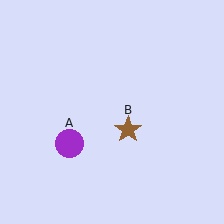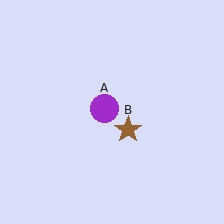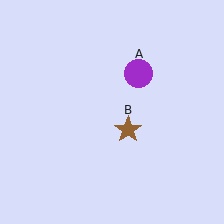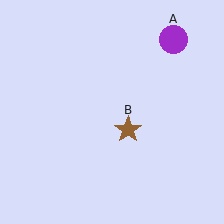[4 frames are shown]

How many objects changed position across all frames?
1 object changed position: purple circle (object A).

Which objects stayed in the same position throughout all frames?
Brown star (object B) remained stationary.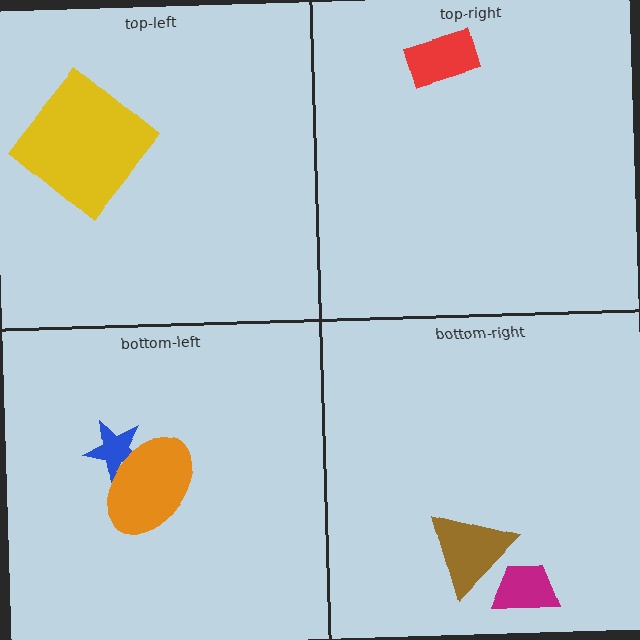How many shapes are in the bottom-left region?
2.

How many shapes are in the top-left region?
1.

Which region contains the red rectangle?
The top-right region.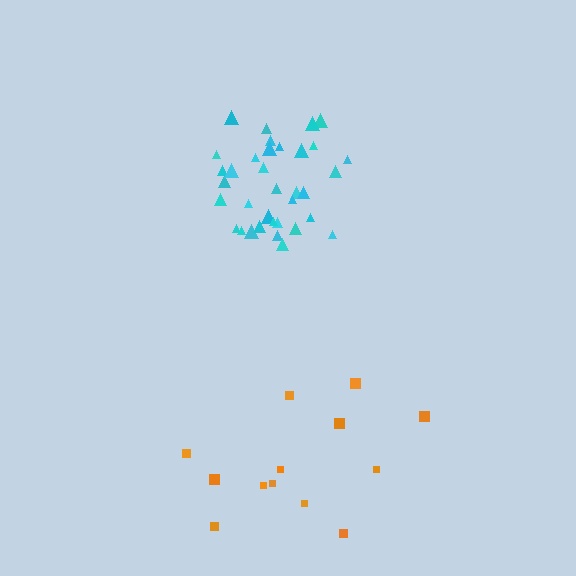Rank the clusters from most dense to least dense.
cyan, orange.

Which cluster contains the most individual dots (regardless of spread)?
Cyan (35).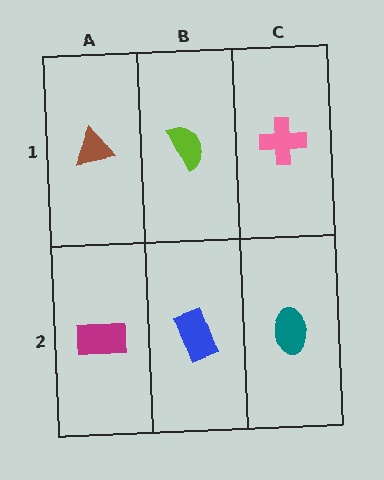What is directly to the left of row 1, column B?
A brown triangle.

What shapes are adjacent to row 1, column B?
A blue rectangle (row 2, column B), a brown triangle (row 1, column A), a pink cross (row 1, column C).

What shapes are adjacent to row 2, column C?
A pink cross (row 1, column C), a blue rectangle (row 2, column B).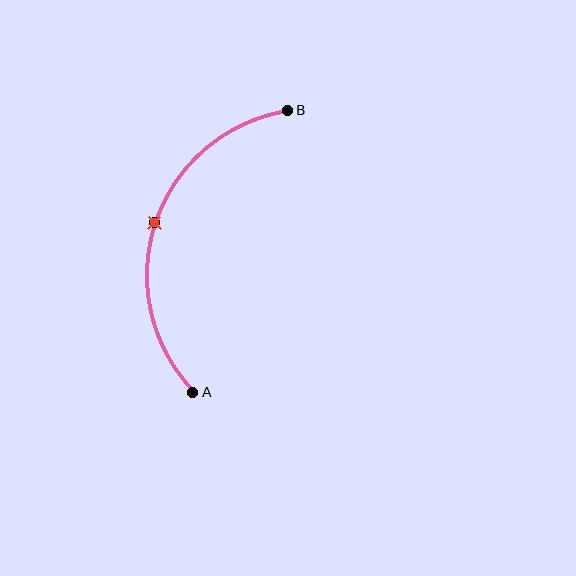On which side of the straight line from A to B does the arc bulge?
The arc bulges to the left of the straight line connecting A and B.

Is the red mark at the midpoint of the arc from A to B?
Yes. The red mark lies on the arc at equal arc-length from both A and B — it is the arc midpoint.